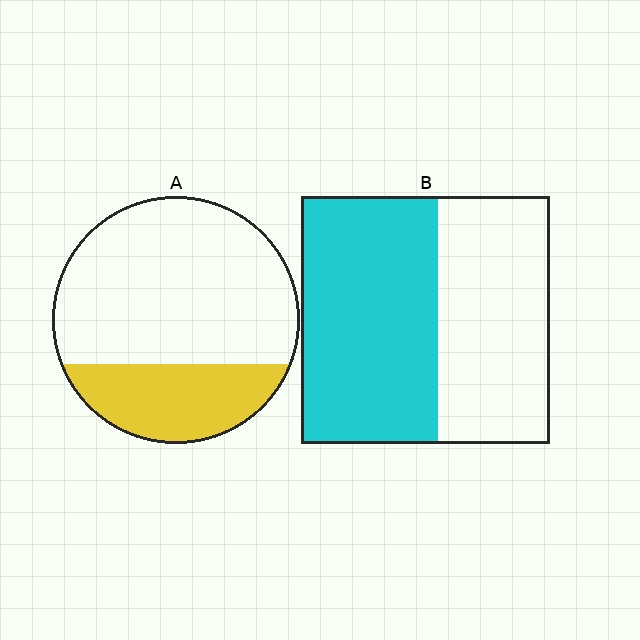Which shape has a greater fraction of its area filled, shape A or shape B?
Shape B.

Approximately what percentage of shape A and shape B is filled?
A is approximately 30% and B is approximately 55%.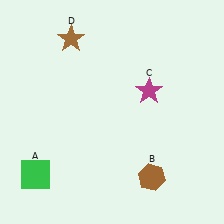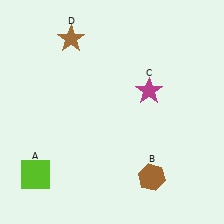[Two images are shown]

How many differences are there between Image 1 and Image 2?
There is 1 difference between the two images.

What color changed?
The square (A) changed from green in Image 1 to lime in Image 2.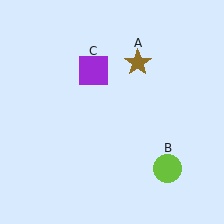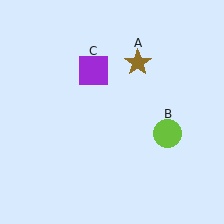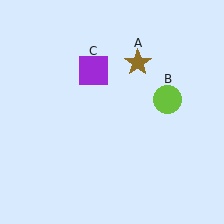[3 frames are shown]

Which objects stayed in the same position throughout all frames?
Brown star (object A) and purple square (object C) remained stationary.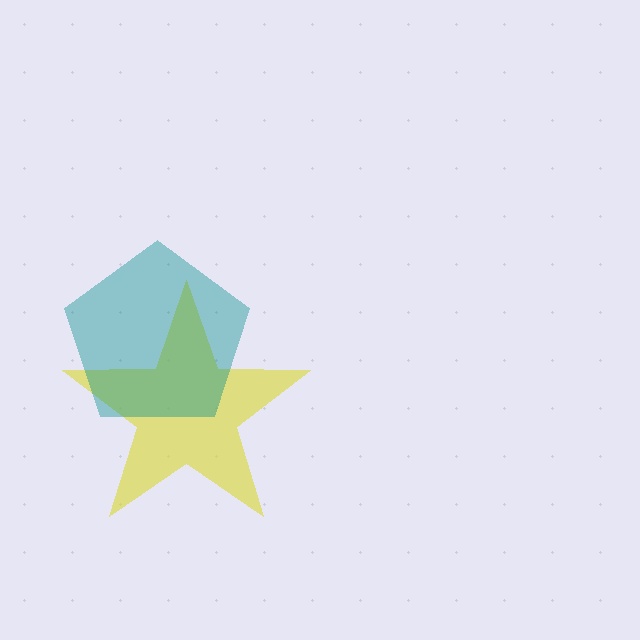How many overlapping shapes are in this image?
There are 2 overlapping shapes in the image.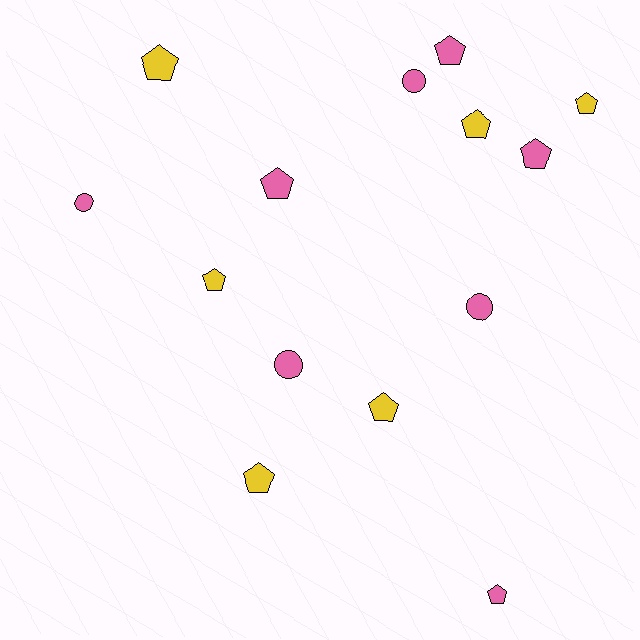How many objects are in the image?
There are 14 objects.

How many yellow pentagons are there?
There are 6 yellow pentagons.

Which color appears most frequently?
Pink, with 8 objects.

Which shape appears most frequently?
Pentagon, with 10 objects.